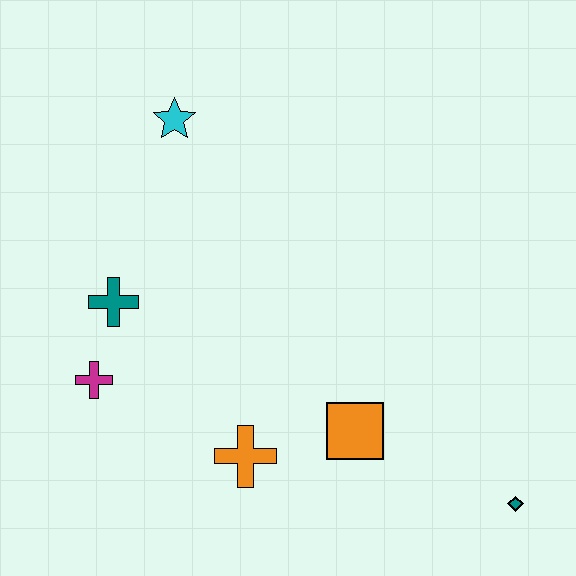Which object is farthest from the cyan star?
The teal diamond is farthest from the cyan star.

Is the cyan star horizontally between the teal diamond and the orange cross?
No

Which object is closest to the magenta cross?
The teal cross is closest to the magenta cross.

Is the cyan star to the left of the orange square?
Yes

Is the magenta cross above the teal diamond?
Yes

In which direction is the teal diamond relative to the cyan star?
The teal diamond is below the cyan star.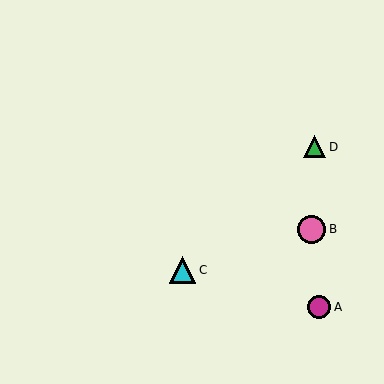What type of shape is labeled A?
Shape A is a magenta circle.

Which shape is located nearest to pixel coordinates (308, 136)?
The green triangle (labeled D) at (315, 147) is nearest to that location.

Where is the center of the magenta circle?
The center of the magenta circle is at (319, 307).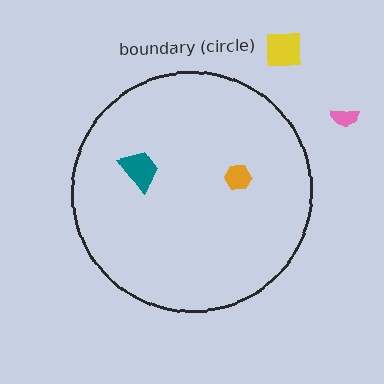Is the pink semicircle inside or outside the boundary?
Outside.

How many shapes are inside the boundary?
2 inside, 2 outside.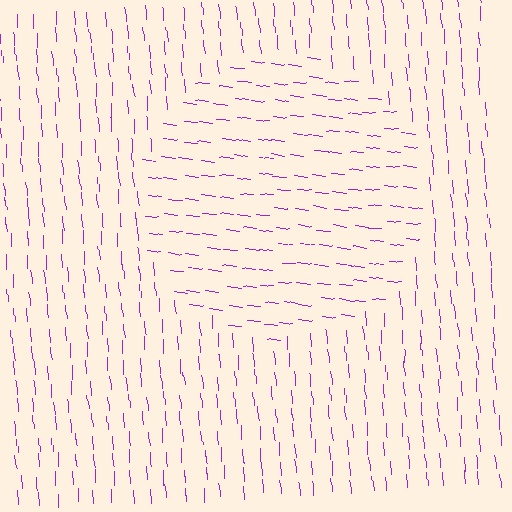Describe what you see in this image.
The image is filled with small purple line segments. A circle region in the image has lines oriented differently from the surrounding lines, creating a visible texture boundary.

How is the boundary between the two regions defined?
The boundary is defined purely by a change in line orientation (approximately 79 degrees difference). All lines are the same color and thickness.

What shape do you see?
I see a circle.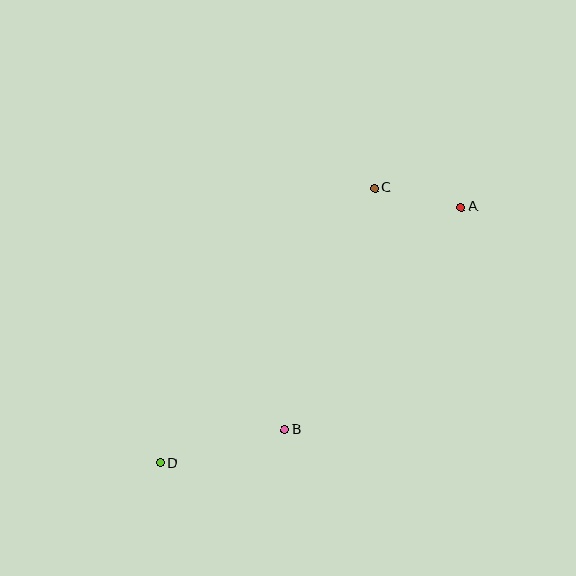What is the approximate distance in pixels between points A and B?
The distance between A and B is approximately 284 pixels.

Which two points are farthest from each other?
Points A and D are farthest from each other.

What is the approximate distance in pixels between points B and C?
The distance between B and C is approximately 258 pixels.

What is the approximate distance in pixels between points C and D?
The distance between C and D is approximately 349 pixels.